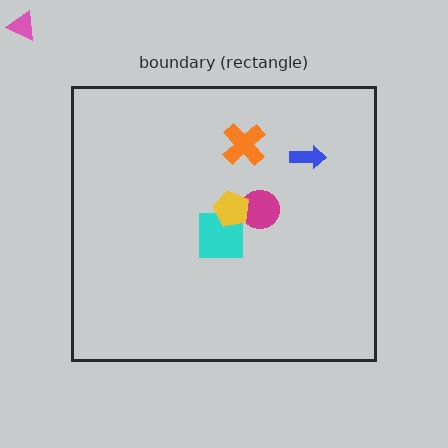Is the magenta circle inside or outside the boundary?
Inside.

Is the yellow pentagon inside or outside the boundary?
Inside.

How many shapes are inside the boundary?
5 inside, 1 outside.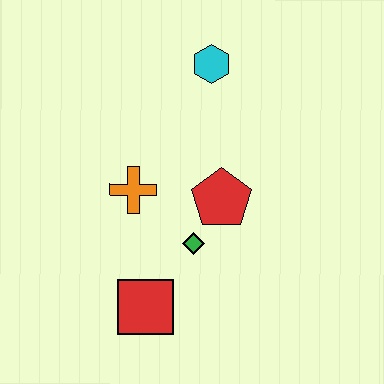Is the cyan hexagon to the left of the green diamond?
No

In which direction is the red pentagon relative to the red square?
The red pentagon is above the red square.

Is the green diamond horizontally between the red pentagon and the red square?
Yes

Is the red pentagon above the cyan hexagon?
No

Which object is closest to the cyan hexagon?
The red pentagon is closest to the cyan hexagon.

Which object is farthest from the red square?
The cyan hexagon is farthest from the red square.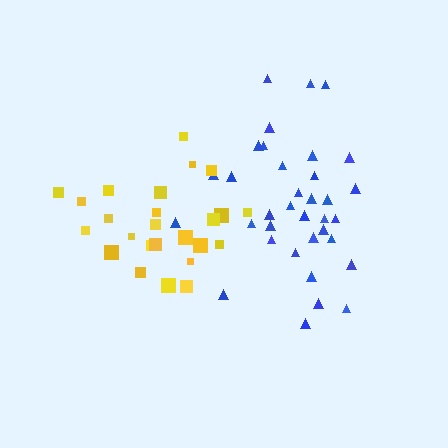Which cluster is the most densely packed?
Yellow.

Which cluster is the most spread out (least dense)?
Blue.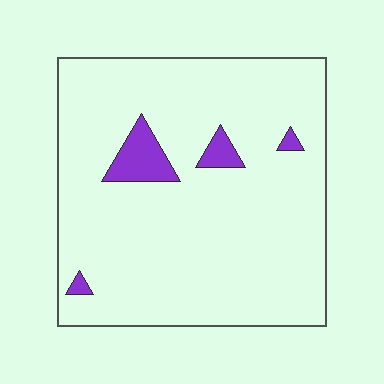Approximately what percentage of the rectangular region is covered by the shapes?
Approximately 5%.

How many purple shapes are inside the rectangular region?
4.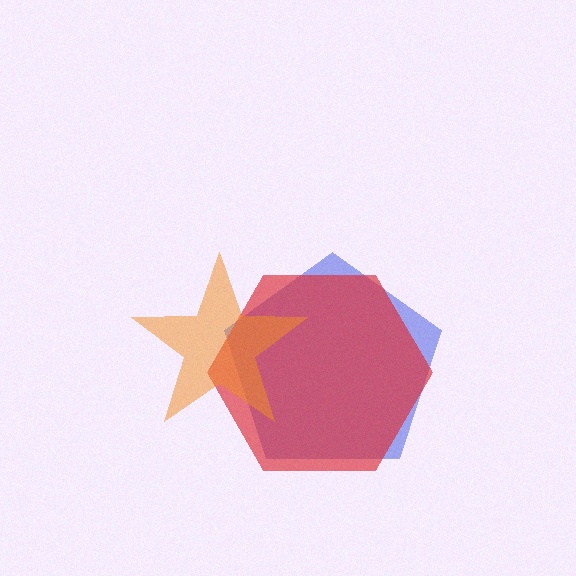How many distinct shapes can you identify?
There are 3 distinct shapes: a blue pentagon, a red hexagon, an orange star.